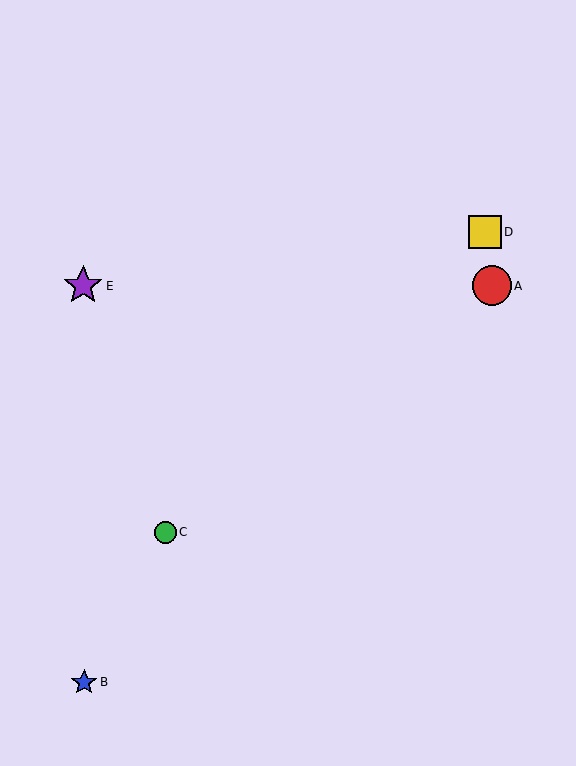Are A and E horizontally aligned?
Yes, both are at y≈286.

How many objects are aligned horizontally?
2 objects (A, E) are aligned horizontally.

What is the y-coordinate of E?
Object E is at y≈286.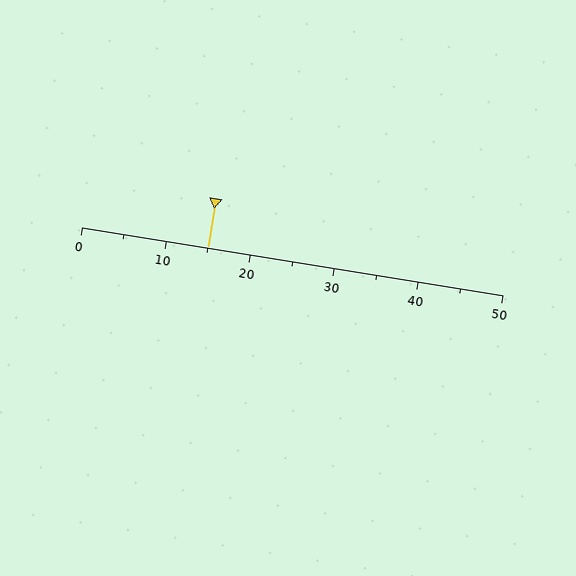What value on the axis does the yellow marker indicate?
The marker indicates approximately 15.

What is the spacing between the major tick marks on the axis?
The major ticks are spaced 10 apart.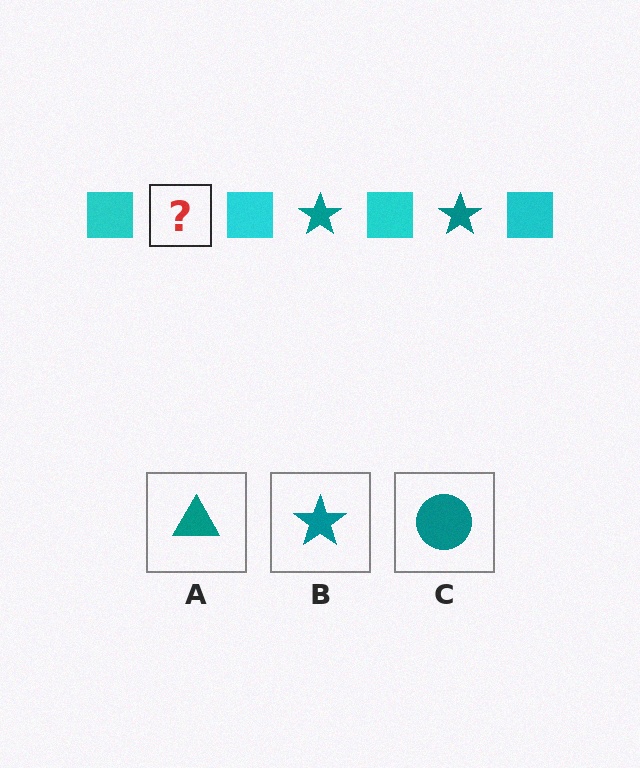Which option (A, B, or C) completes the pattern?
B.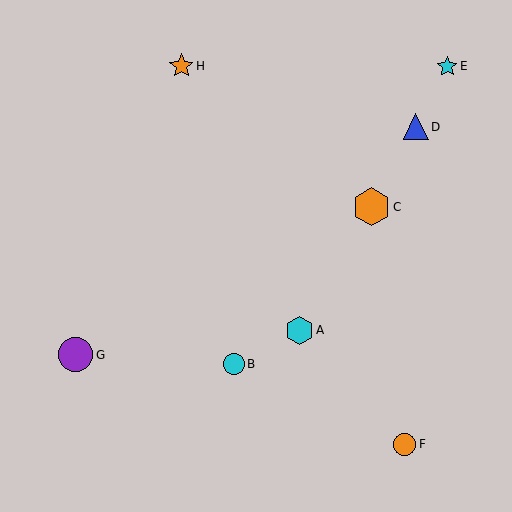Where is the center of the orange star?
The center of the orange star is at (181, 66).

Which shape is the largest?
The orange hexagon (labeled C) is the largest.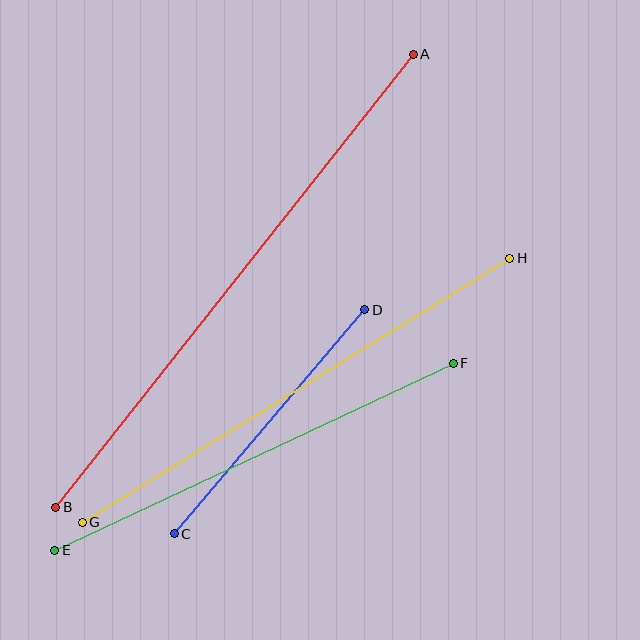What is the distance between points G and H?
The distance is approximately 502 pixels.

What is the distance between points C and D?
The distance is approximately 294 pixels.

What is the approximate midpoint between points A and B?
The midpoint is at approximately (235, 281) pixels.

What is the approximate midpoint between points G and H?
The midpoint is at approximately (296, 390) pixels.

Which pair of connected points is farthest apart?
Points A and B are farthest apart.